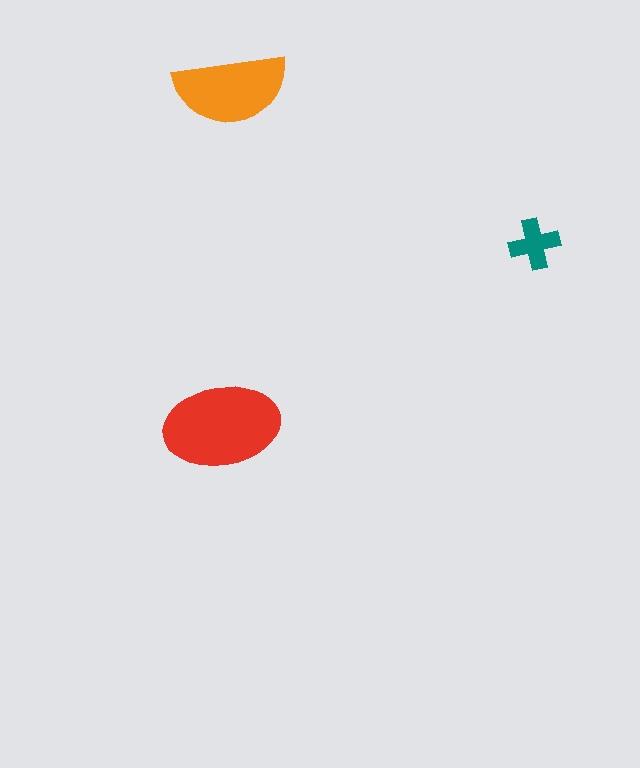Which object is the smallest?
The teal cross.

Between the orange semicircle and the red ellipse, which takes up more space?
The red ellipse.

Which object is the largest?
The red ellipse.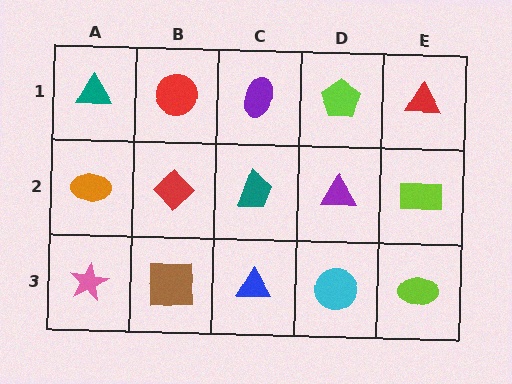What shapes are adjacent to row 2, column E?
A red triangle (row 1, column E), a lime ellipse (row 3, column E), a purple triangle (row 2, column D).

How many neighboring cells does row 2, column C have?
4.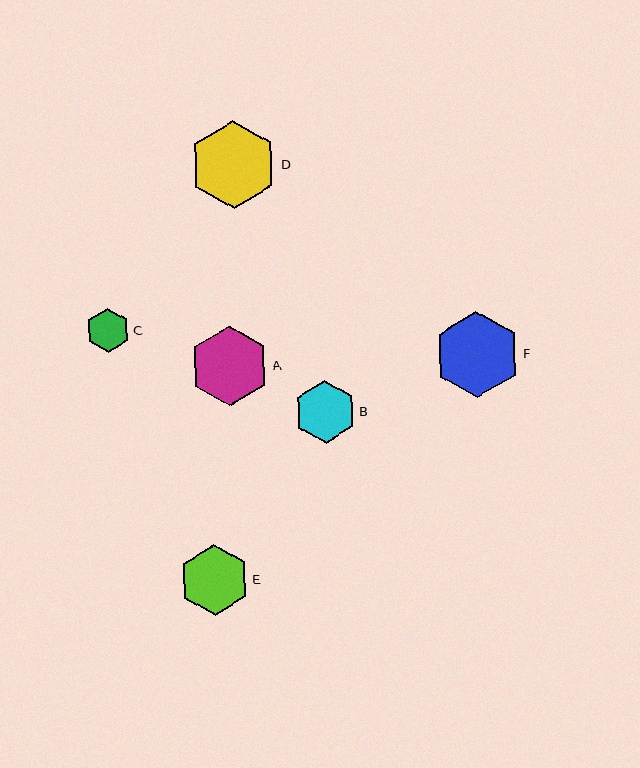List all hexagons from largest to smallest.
From largest to smallest: D, F, A, E, B, C.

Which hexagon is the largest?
Hexagon D is the largest with a size of approximately 88 pixels.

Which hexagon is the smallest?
Hexagon C is the smallest with a size of approximately 45 pixels.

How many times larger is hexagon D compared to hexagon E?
Hexagon D is approximately 1.3 times the size of hexagon E.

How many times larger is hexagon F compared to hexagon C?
Hexagon F is approximately 1.9 times the size of hexagon C.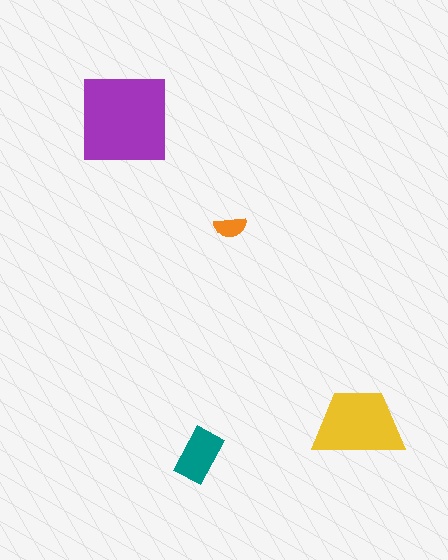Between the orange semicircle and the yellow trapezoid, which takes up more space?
The yellow trapezoid.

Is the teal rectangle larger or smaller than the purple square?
Smaller.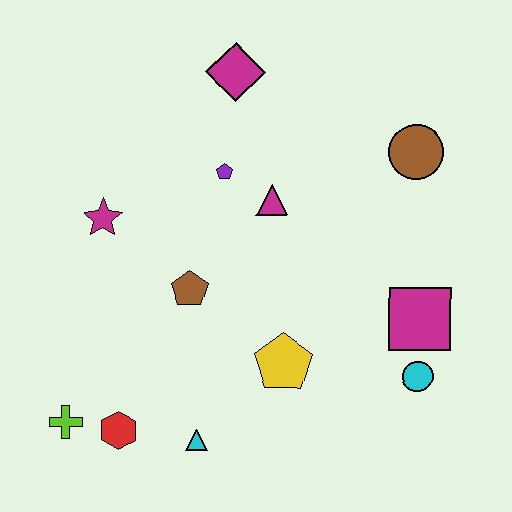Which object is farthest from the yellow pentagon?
The magenta diamond is farthest from the yellow pentagon.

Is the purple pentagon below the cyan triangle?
No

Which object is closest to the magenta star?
The brown pentagon is closest to the magenta star.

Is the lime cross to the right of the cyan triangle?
No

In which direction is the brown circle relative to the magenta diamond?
The brown circle is to the right of the magenta diamond.